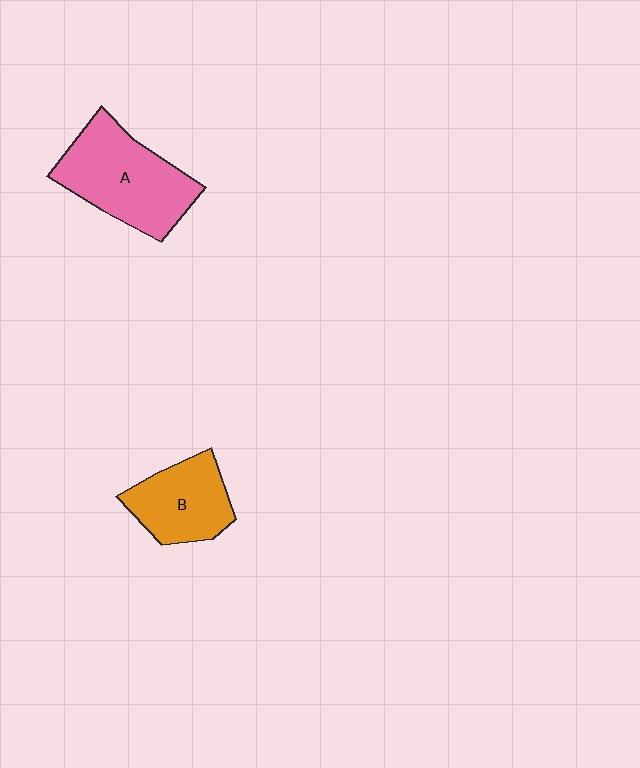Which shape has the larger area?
Shape A (pink).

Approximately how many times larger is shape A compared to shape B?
Approximately 1.5 times.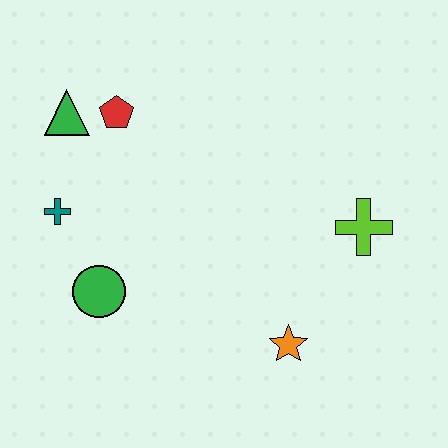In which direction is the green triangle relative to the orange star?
The green triangle is above the orange star.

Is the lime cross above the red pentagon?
No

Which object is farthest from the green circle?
The lime cross is farthest from the green circle.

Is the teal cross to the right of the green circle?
No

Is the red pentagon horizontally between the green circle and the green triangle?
No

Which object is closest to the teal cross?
The green circle is closest to the teal cross.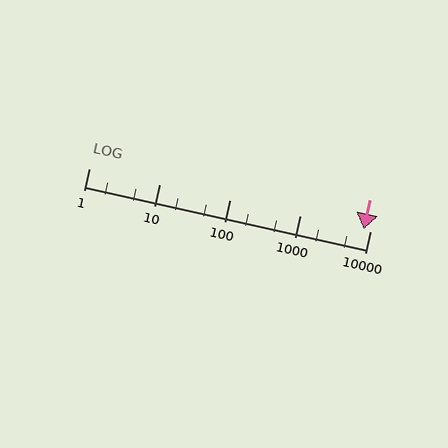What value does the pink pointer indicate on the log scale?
The pointer indicates approximately 8000.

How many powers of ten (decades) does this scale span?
The scale spans 4 decades, from 1 to 10000.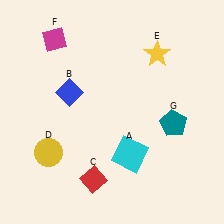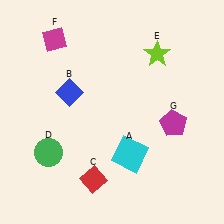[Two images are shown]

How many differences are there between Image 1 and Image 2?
There are 3 differences between the two images.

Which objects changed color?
D changed from yellow to green. E changed from yellow to lime. G changed from teal to magenta.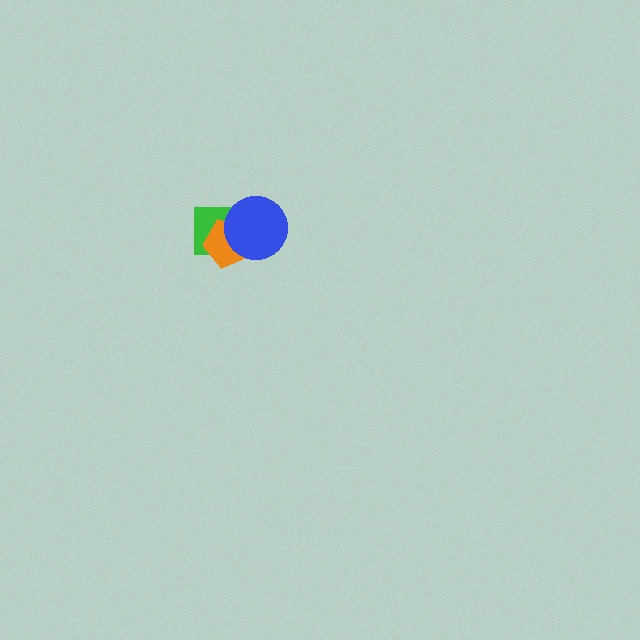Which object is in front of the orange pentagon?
The blue circle is in front of the orange pentagon.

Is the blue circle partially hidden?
No, no other shape covers it.